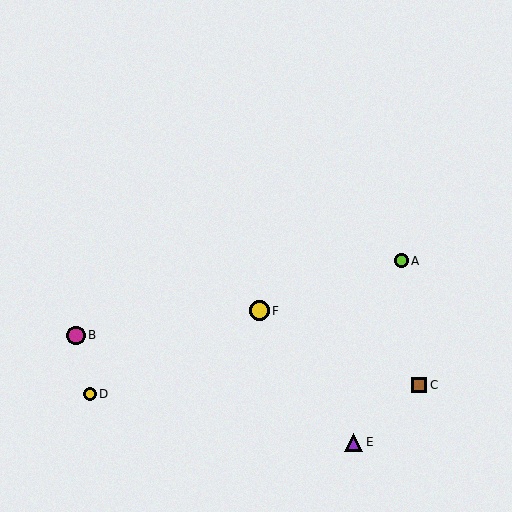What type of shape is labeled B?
Shape B is a magenta circle.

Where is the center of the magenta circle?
The center of the magenta circle is at (76, 335).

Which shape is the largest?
The yellow circle (labeled F) is the largest.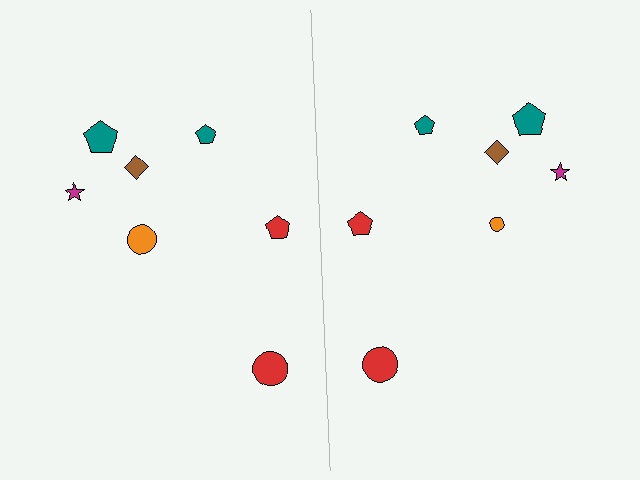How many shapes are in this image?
There are 14 shapes in this image.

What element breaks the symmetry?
The orange circle on the right side has a different size than its mirror counterpart.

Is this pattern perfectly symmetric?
No, the pattern is not perfectly symmetric. The orange circle on the right side has a different size than its mirror counterpart.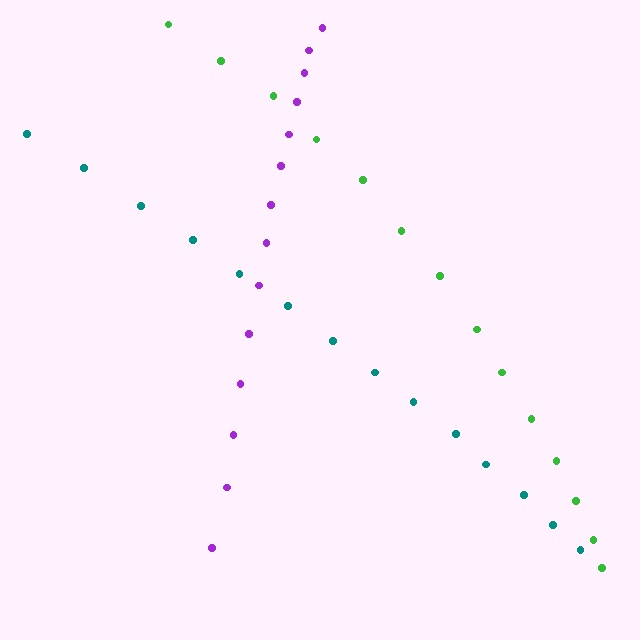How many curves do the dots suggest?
There are 3 distinct paths.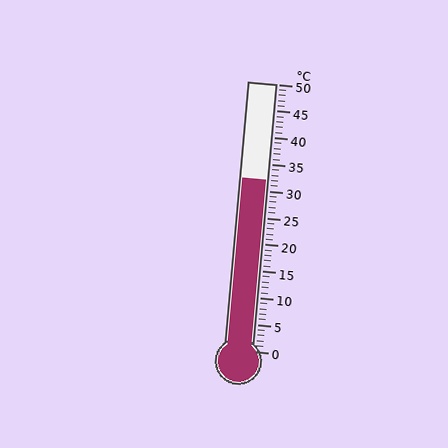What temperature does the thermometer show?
The thermometer shows approximately 32°C.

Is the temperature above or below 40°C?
The temperature is below 40°C.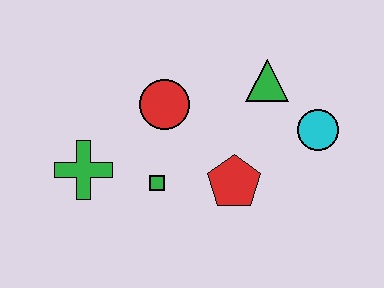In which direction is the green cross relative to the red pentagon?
The green cross is to the left of the red pentagon.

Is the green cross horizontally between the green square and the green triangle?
No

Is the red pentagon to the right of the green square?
Yes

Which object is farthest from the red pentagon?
The green cross is farthest from the red pentagon.